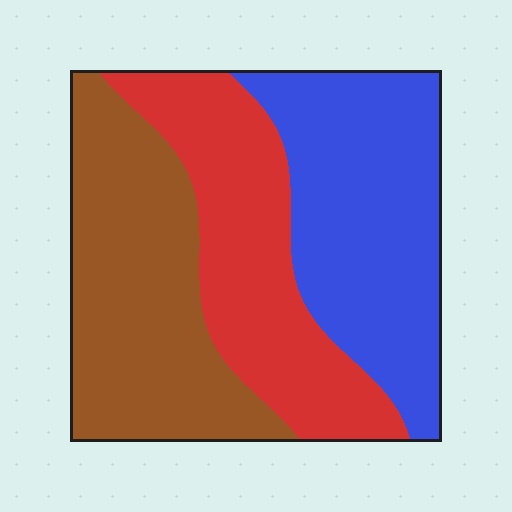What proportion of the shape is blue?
Blue covers around 35% of the shape.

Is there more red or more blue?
Blue.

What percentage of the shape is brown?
Brown takes up between a quarter and a half of the shape.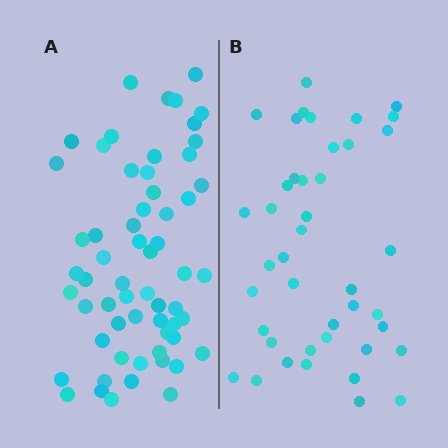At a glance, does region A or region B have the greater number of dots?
Region A (the left region) has more dots.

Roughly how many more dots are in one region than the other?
Region A has approximately 20 more dots than region B.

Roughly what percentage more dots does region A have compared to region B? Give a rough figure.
About 45% more.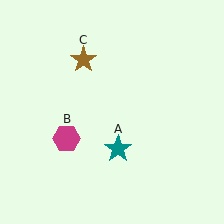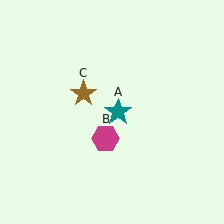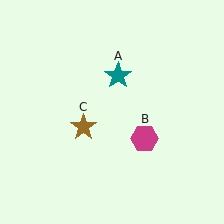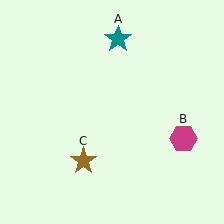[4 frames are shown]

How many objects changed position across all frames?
3 objects changed position: teal star (object A), magenta hexagon (object B), brown star (object C).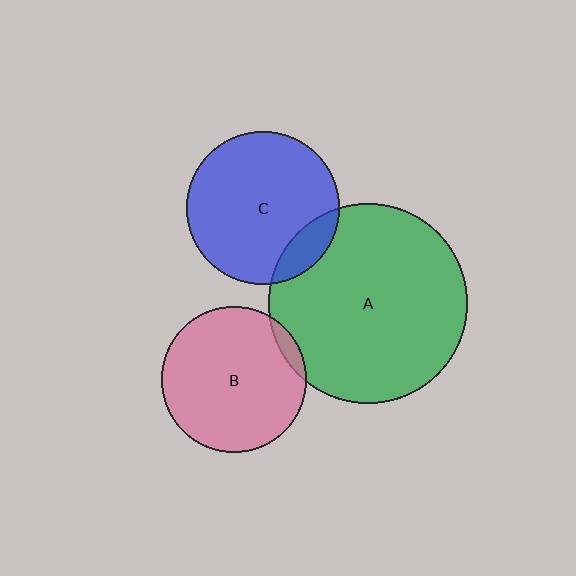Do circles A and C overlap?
Yes.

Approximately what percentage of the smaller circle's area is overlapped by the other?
Approximately 15%.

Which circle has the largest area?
Circle A (green).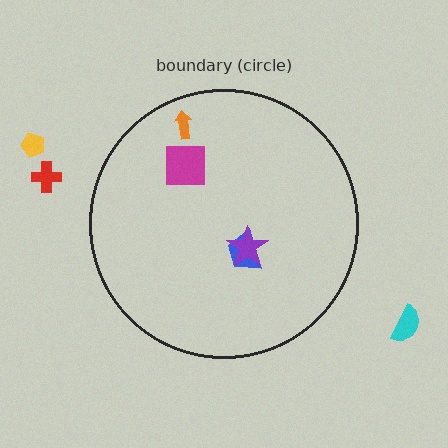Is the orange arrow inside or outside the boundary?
Inside.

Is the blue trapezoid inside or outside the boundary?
Inside.